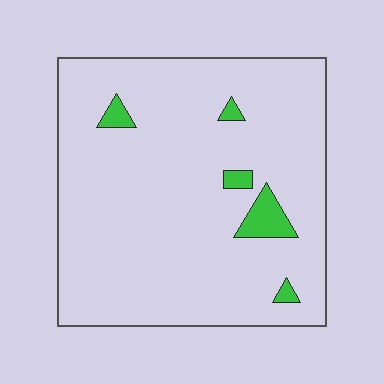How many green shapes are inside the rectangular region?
5.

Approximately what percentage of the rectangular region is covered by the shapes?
Approximately 5%.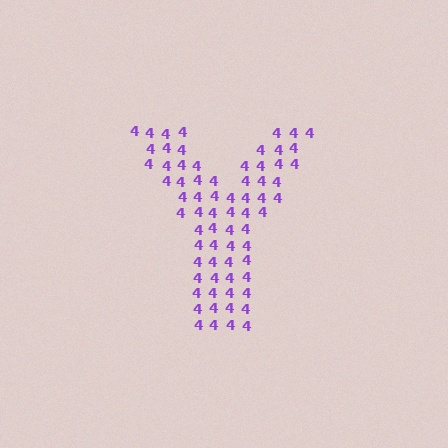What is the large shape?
The large shape is the letter Y.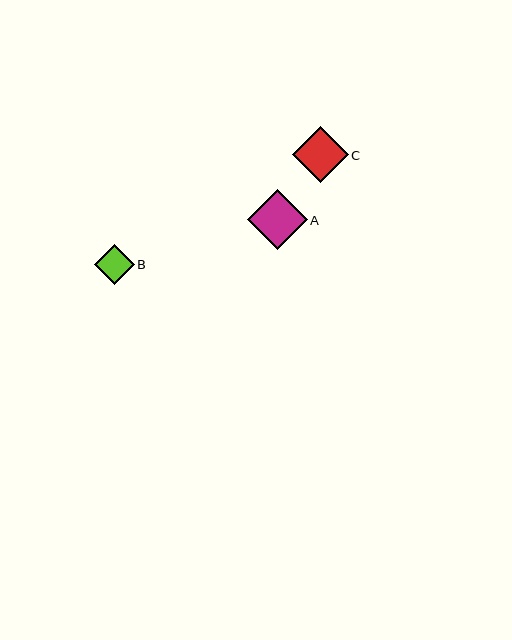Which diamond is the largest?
Diamond A is the largest with a size of approximately 60 pixels.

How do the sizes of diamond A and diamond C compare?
Diamond A and diamond C are approximately the same size.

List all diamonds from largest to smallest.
From largest to smallest: A, C, B.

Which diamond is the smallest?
Diamond B is the smallest with a size of approximately 40 pixels.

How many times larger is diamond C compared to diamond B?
Diamond C is approximately 1.4 times the size of diamond B.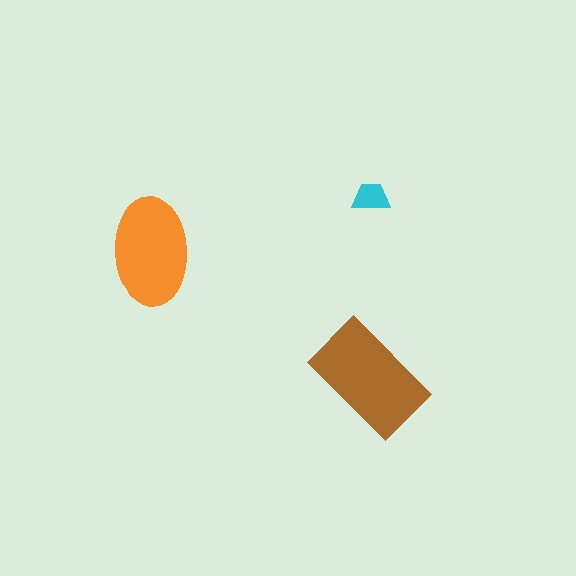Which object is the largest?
The brown rectangle.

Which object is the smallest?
The cyan trapezoid.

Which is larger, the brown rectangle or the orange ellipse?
The brown rectangle.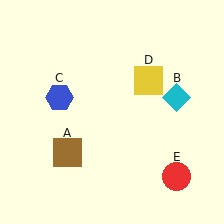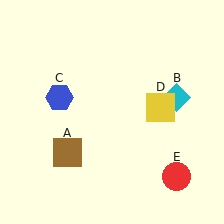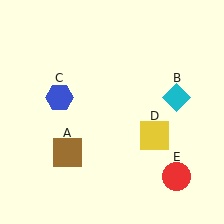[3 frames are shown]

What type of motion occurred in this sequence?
The yellow square (object D) rotated clockwise around the center of the scene.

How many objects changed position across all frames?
1 object changed position: yellow square (object D).